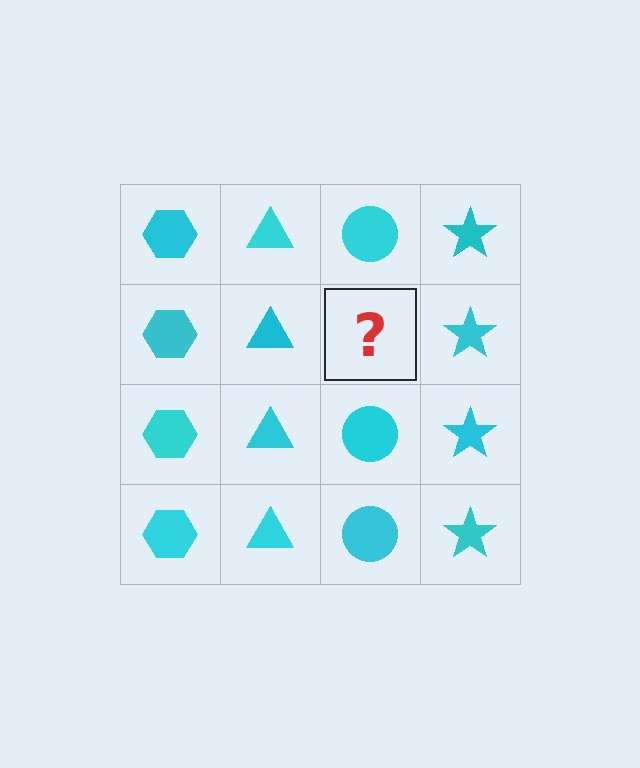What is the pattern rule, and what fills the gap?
The rule is that each column has a consistent shape. The gap should be filled with a cyan circle.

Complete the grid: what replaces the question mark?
The question mark should be replaced with a cyan circle.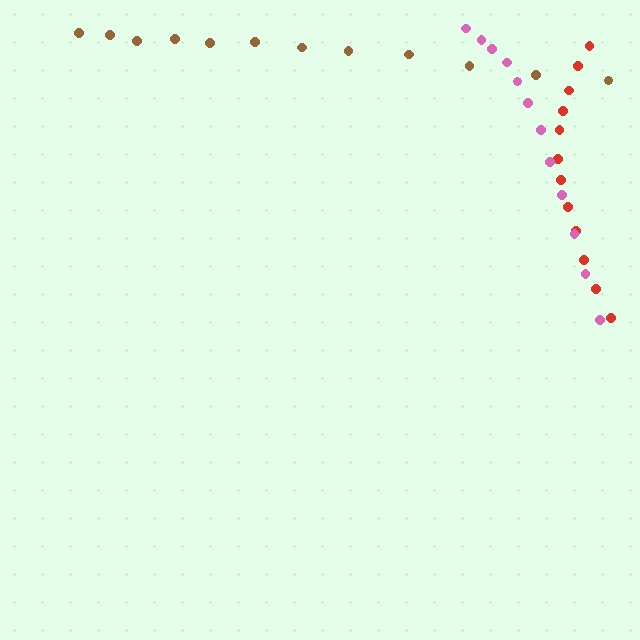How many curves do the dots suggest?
There are 3 distinct paths.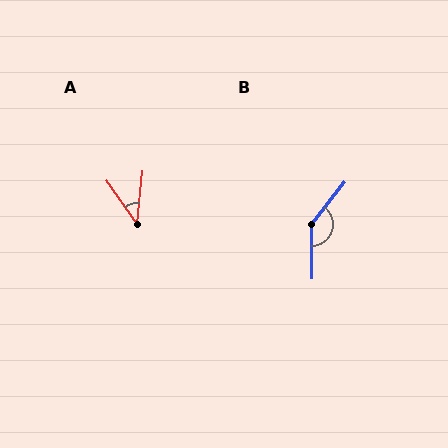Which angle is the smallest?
A, at approximately 40 degrees.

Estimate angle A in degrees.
Approximately 40 degrees.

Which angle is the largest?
B, at approximately 142 degrees.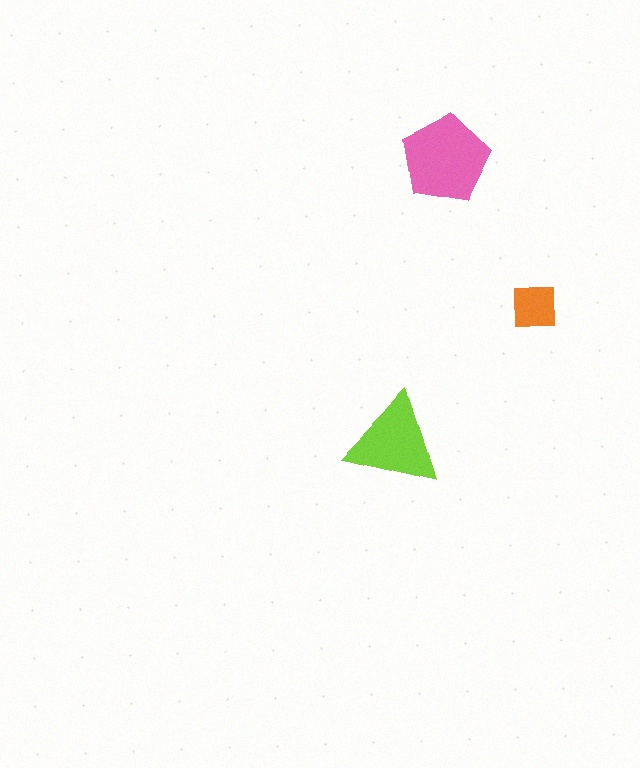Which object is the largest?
The pink pentagon.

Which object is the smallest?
The orange square.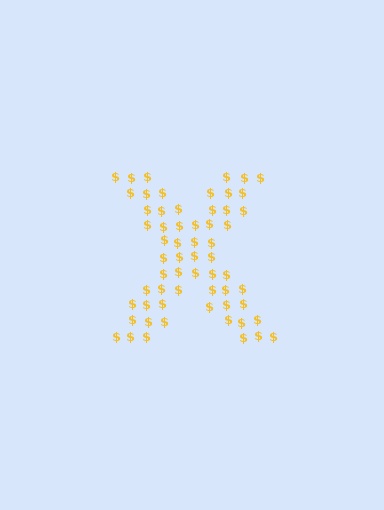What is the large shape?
The large shape is the letter X.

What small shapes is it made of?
It is made of small dollar signs.